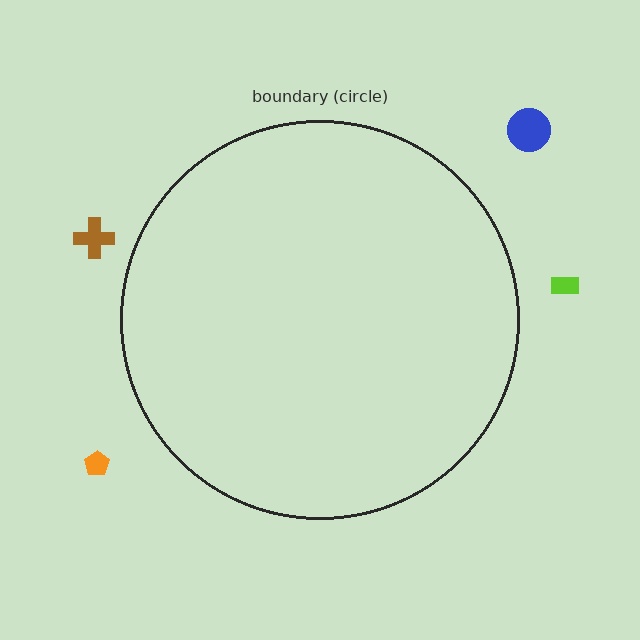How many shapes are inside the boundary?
0 inside, 4 outside.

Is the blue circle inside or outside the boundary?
Outside.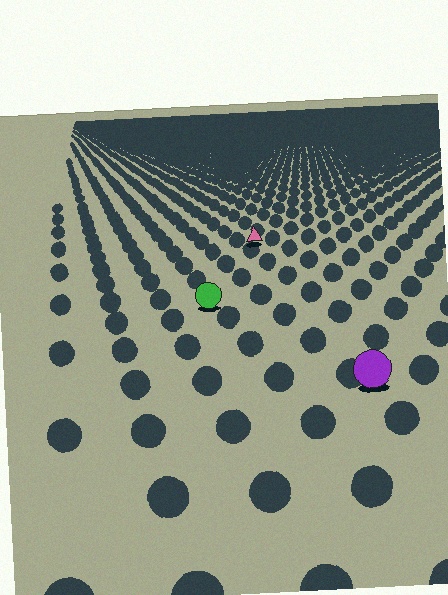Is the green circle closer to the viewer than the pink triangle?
Yes. The green circle is closer — you can tell from the texture gradient: the ground texture is coarser near it.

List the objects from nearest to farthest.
From nearest to farthest: the purple circle, the green circle, the pink triangle.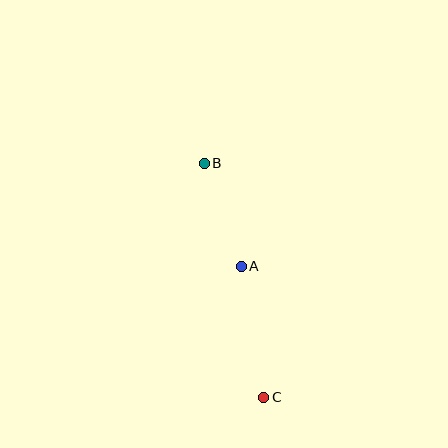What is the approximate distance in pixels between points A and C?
The distance between A and C is approximately 133 pixels.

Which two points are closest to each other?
Points A and B are closest to each other.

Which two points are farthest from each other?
Points B and C are farthest from each other.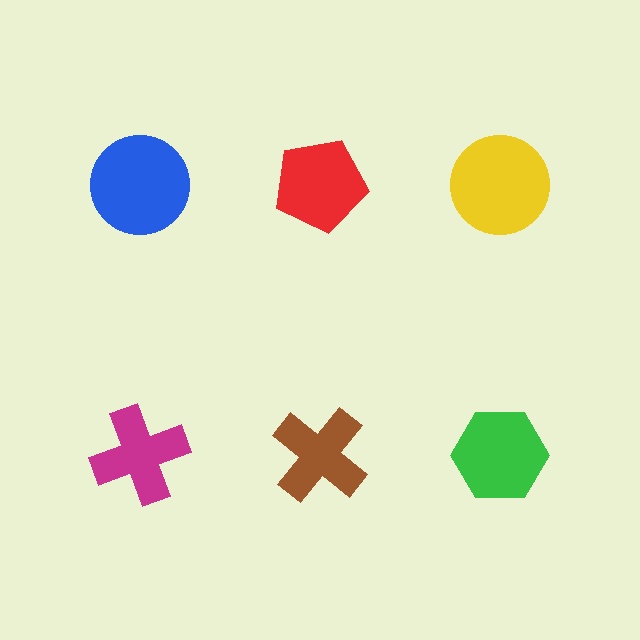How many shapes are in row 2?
3 shapes.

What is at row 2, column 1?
A magenta cross.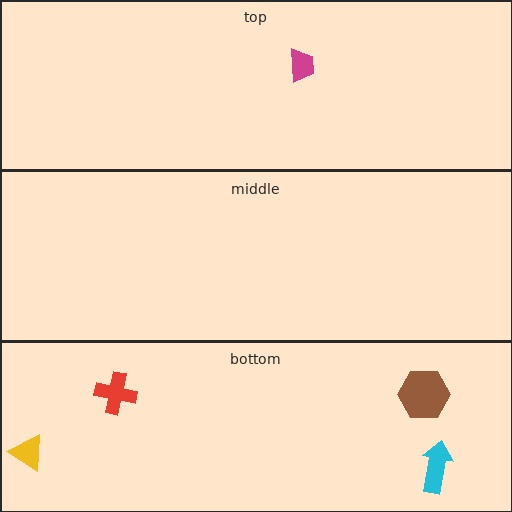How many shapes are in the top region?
1.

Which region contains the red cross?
The bottom region.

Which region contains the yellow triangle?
The bottom region.